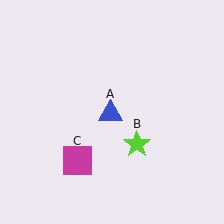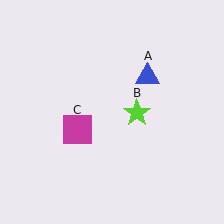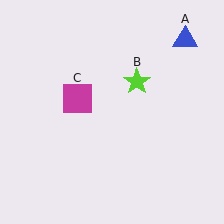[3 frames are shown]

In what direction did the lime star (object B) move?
The lime star (object B) moved up.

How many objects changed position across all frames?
3 objects changed position: blue triangle (object A), lime star (object B), magenta square (object C).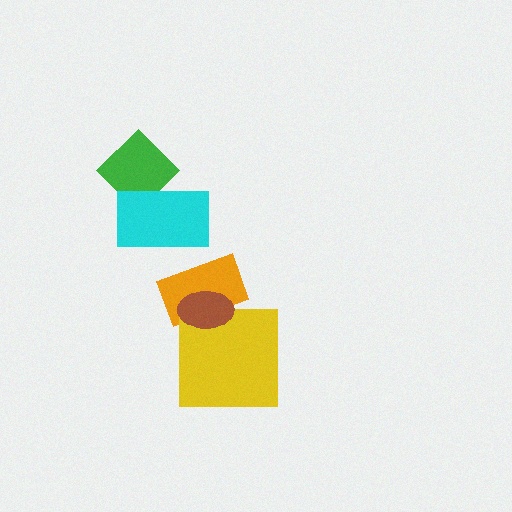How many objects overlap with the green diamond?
1 object overlaps with the green diamond.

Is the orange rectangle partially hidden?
Yes, it is partially covered by another shape.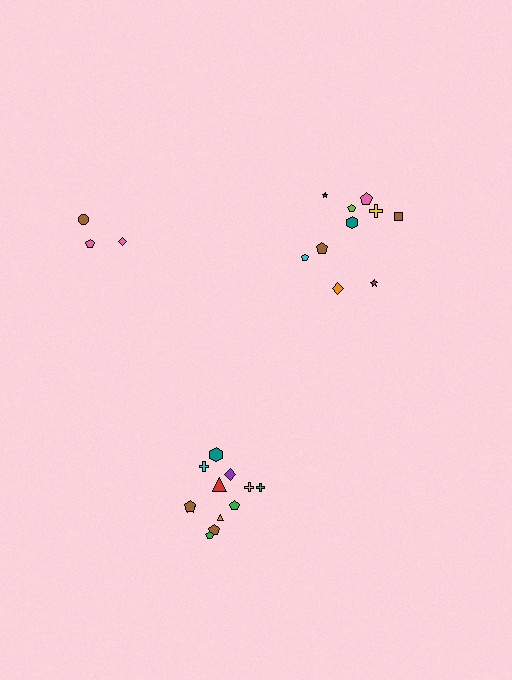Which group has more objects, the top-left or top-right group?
The top-right group.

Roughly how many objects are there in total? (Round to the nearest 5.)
Roughly 25 objects in total.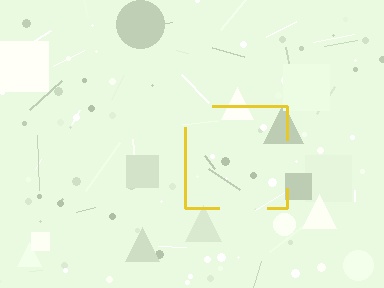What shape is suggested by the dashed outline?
The dashed outline suggests a square.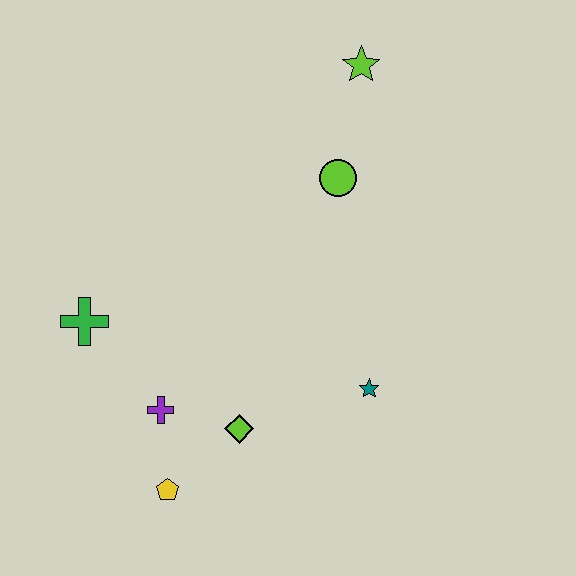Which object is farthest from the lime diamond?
The lime star is farthest from the lime diamond.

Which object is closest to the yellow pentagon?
The purple cross is closest to the yellow pentagon.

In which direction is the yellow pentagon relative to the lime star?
The yellow pentagon is below the lime star.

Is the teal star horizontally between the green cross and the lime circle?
No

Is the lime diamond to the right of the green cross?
Yes